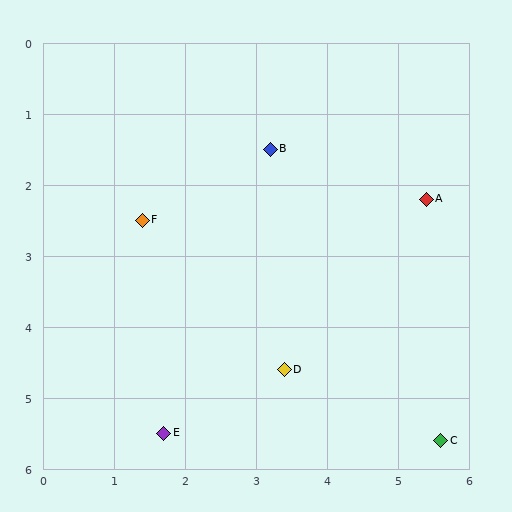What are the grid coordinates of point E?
Point E is at approximately (1.7, 5.5).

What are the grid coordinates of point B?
Point B is at approximately (3.2, 1.5).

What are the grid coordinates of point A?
Point A is at approximately (5.4, 2.2).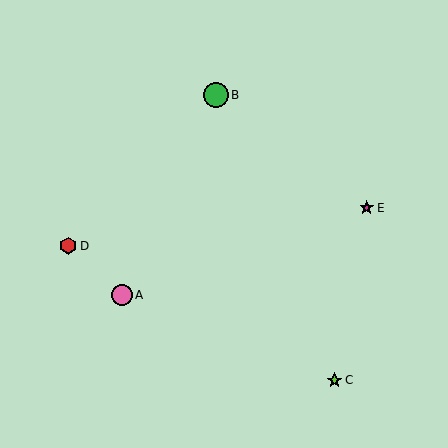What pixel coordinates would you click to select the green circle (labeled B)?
Click at (216, 95) to select the green circle B.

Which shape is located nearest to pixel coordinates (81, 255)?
The red hexagon (labeled D) at (68, 246) is nearest to that location.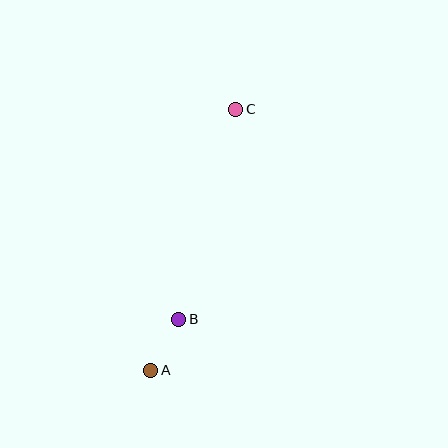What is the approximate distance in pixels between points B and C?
The distance between B and C is approximately 217 pixels.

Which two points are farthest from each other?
Points A and C are farthest from each other.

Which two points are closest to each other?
Points A and B are closest to each other.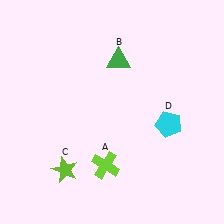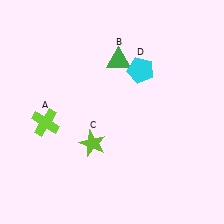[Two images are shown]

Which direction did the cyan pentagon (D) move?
The cyan pentagon (D) moved up.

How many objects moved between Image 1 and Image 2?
3 objects moved between the two images.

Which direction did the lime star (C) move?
The lime star (C) moved right.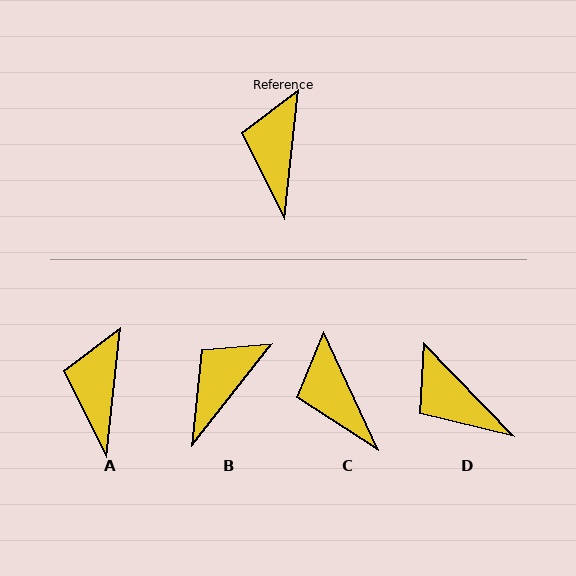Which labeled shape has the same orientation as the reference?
A.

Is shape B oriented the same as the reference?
No, it is off by about 32 degrees.